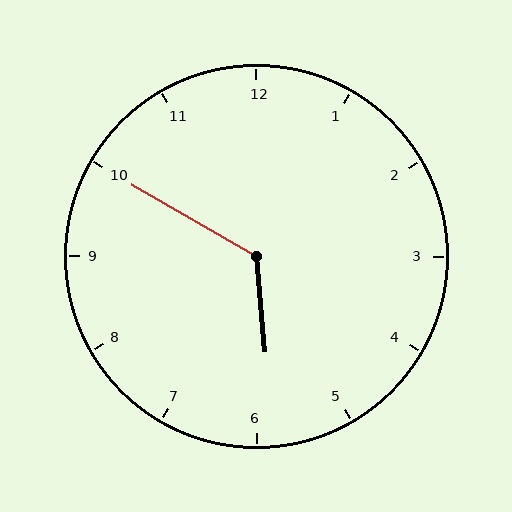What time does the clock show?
5:50.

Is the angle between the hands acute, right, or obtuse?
It is obtuse.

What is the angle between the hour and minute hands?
Approximately 125 degrees.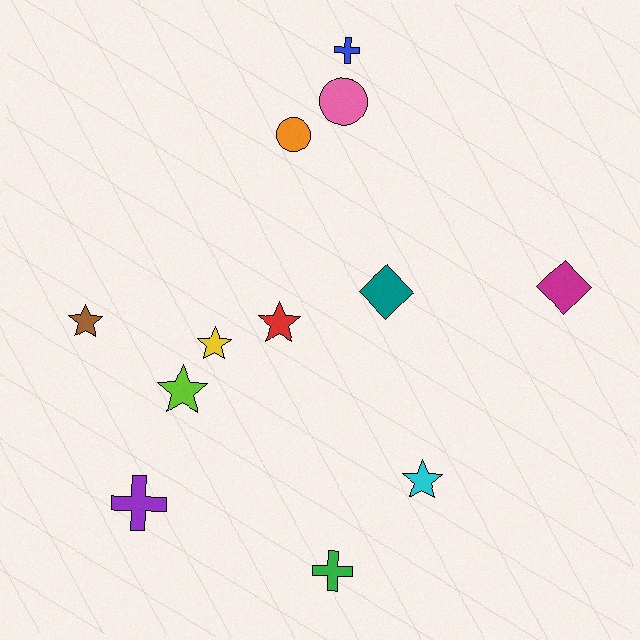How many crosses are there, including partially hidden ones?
There are 3 crosses.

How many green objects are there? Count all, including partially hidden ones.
There is 1 green object.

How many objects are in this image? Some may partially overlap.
There are 12 objects.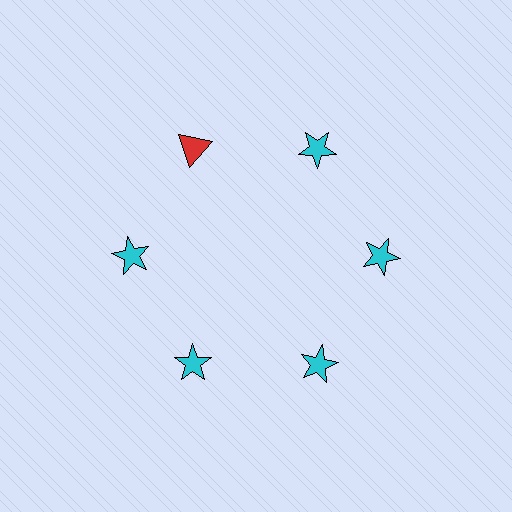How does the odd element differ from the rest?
It differs in both color (red instead of cyan) and shape (triangle instead of star).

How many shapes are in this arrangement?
There are 6 shapes arranged in a ring pattern.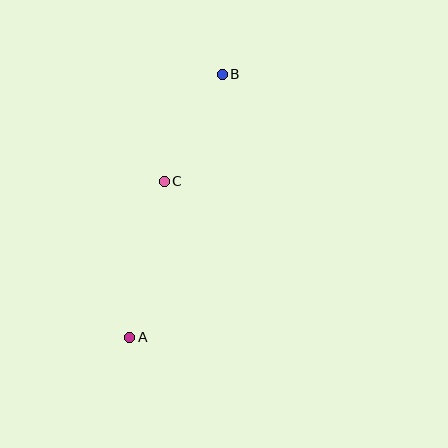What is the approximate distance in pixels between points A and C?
The distance between A and C is approximately 160 pixels.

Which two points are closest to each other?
Points B and C are closest to each other.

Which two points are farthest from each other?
Points A and B are farthest from each other.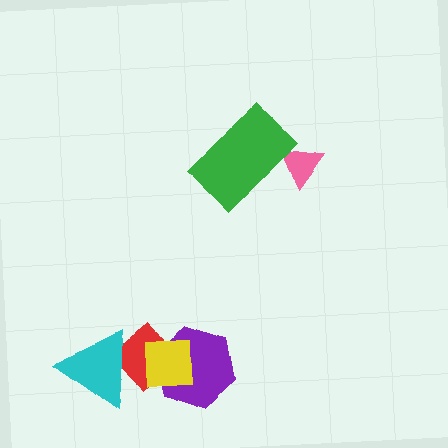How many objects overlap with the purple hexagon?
2 objects overlap with the purple hexagon.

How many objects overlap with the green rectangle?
1 object overlaps with the green rectangle.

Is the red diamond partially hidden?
Yes, it is partially covered by another shape.